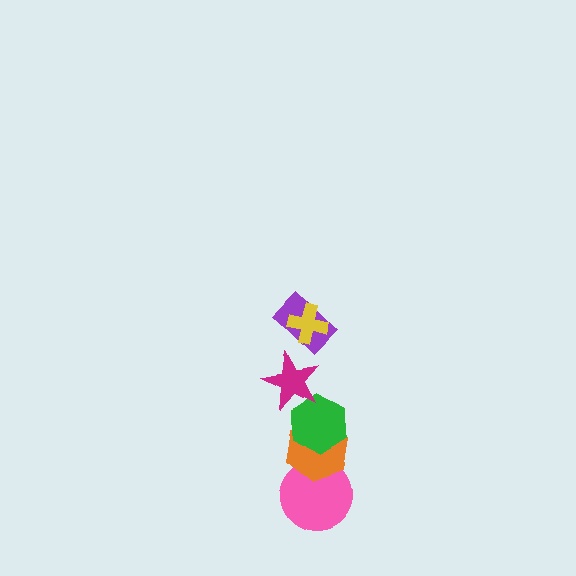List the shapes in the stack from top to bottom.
From top to bottom: the yellow cross, the purple rectangle, the magenta star, the green hexagon, the orange hexagon, the pink circle.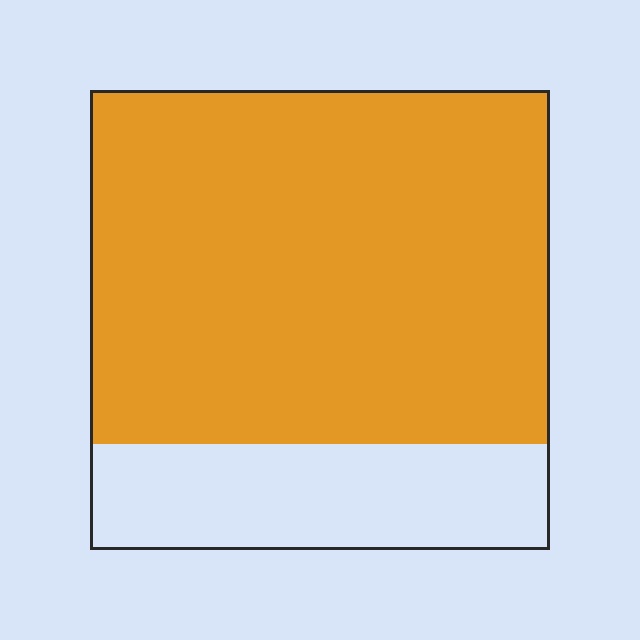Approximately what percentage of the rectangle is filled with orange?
Approximately 75%.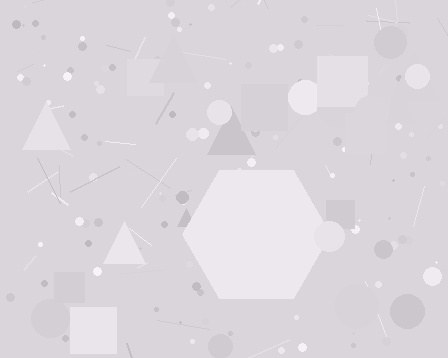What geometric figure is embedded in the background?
A hexagon is embedded in the background.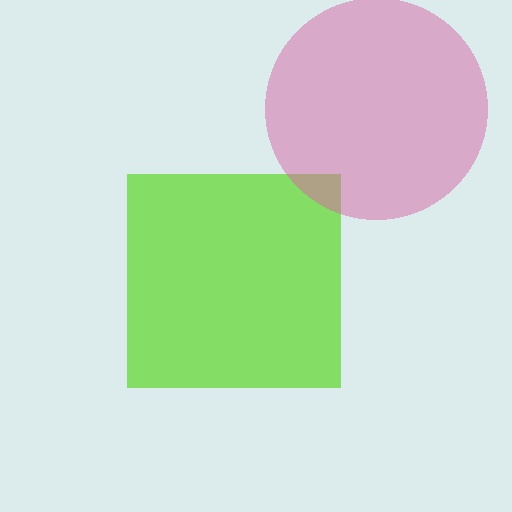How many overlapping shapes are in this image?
There are 2 overlapping shapes in the image.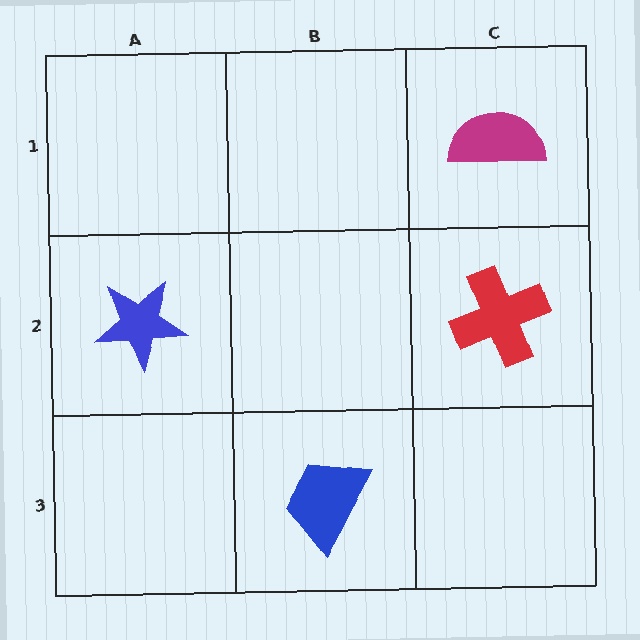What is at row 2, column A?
A blue star.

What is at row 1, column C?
A magenta semicircle.